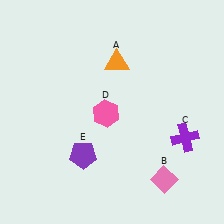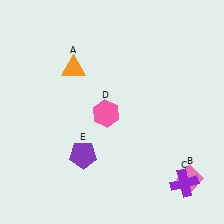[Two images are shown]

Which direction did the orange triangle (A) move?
The orange triangle (A) moved left.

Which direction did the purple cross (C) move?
The purple cross (C) moved down.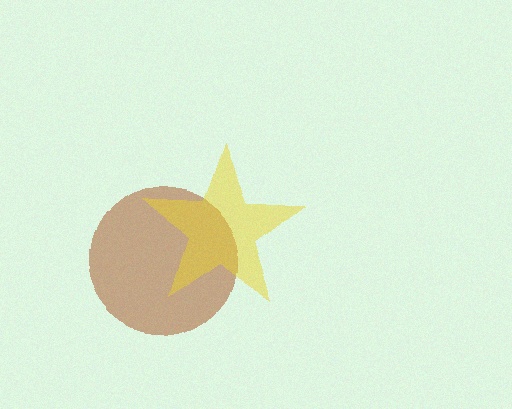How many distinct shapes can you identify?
There are 2 distinct shapes: a brown circle, a yellow star.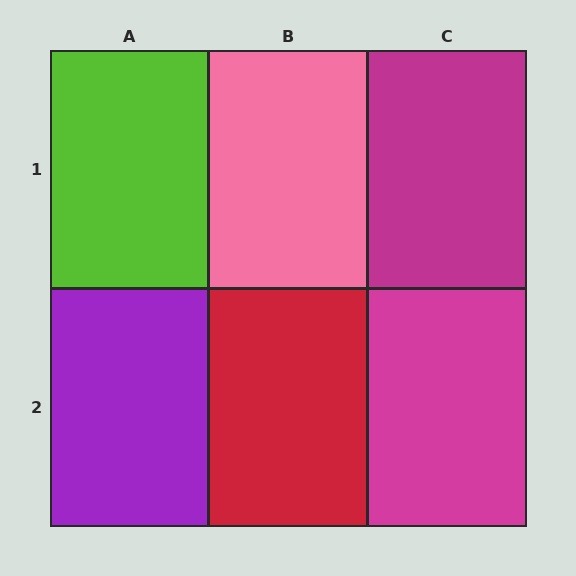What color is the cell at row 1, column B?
Pink.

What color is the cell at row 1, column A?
Lime.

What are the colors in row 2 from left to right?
Purple, red, magenta.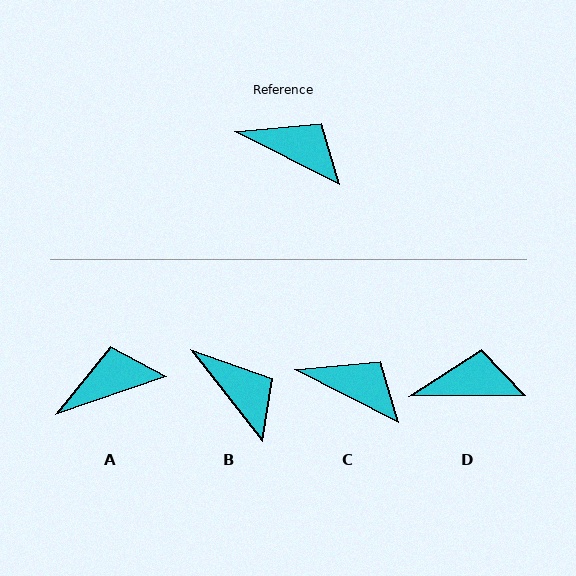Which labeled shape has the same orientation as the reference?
C.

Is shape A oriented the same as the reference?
No, it is off by about 46 degrees.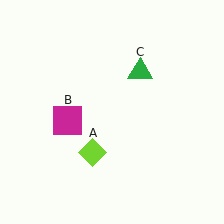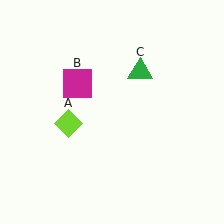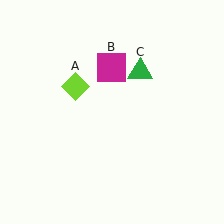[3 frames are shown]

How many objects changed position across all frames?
2 objects changed position: lime diamond (object A), magenta square (object B).